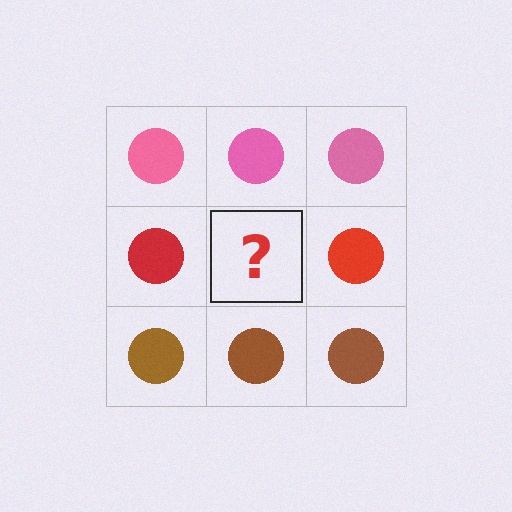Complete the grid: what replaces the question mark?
The question mark should be replaced with a red circle.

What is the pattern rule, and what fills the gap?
The rule is that each row has a consistent color. The gap should be filled with a red circle.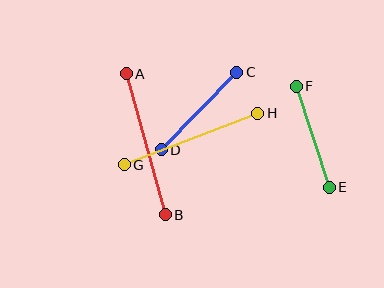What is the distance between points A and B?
The distance is approximately 147 pixels.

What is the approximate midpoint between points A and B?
The midpoint is at approximately (146, 144) pixels.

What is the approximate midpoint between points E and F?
The midpoint is at approximately (313, 137) pixels.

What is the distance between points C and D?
The distance is approximately 108 pixels.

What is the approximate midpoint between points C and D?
The midpoint is at approximately (199, 111) pixels.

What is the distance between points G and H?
The distance is approximately 143 pixels.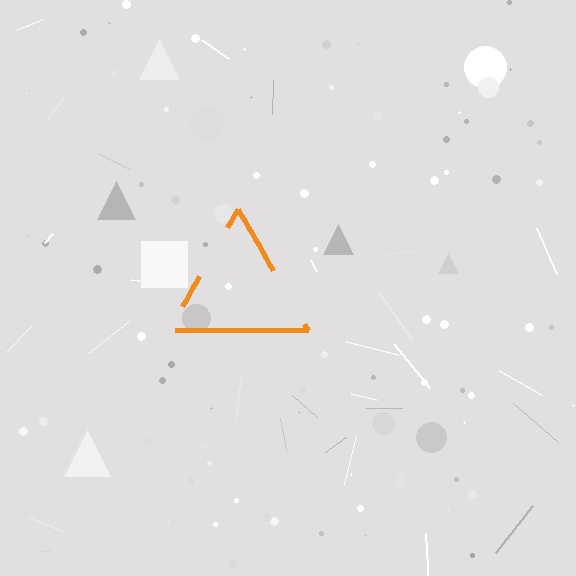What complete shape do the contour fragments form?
The contour fragments form a triangle.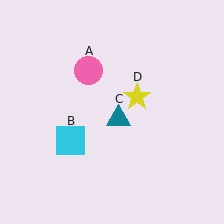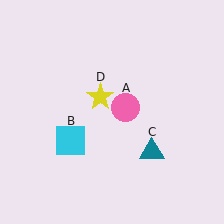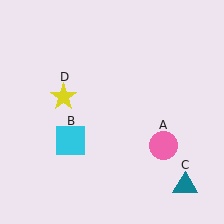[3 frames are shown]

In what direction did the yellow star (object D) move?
The yellow star (object D) moved left.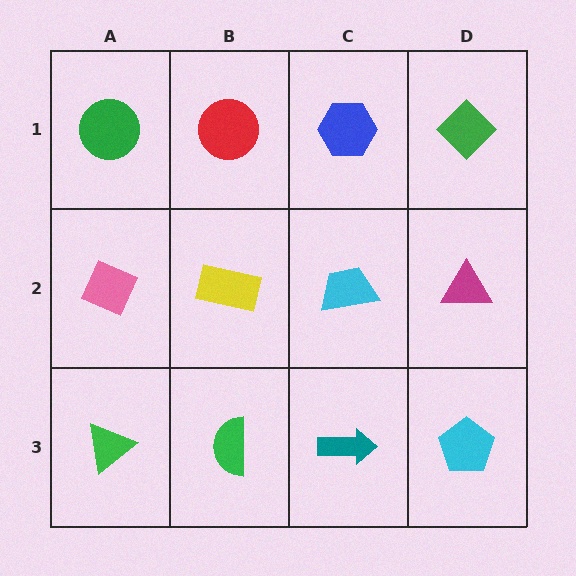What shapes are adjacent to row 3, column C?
A cyan trapezoid (row 2, column C), a green semicircle (row 3, column B), a cyan pentagon (row 3, column D).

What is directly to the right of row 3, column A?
A green semicircle.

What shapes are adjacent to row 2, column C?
A blue hexagon (row 1, column C), a teal arrow (row 3, column C), a yellow rectangle (row 2, column B), a magenta triangle (row 2, column D).